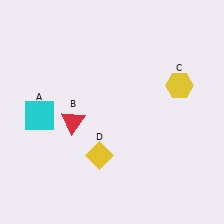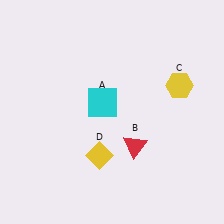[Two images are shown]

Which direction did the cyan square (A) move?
The cyan square (A) moved right.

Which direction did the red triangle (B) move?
The red triangle (B) moved right.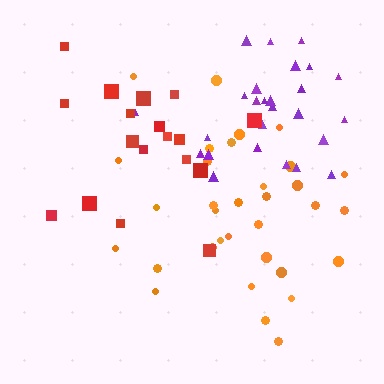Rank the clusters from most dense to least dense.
purple, red, orange.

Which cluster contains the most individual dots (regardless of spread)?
Orange (34).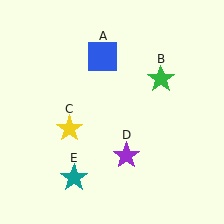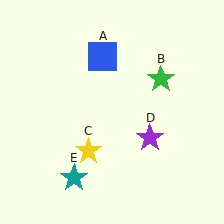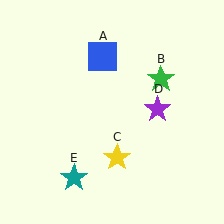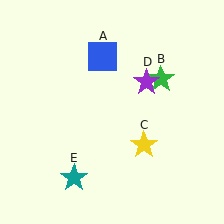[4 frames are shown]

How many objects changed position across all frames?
2 objects changed position: yellow star (object C), purple star (object D).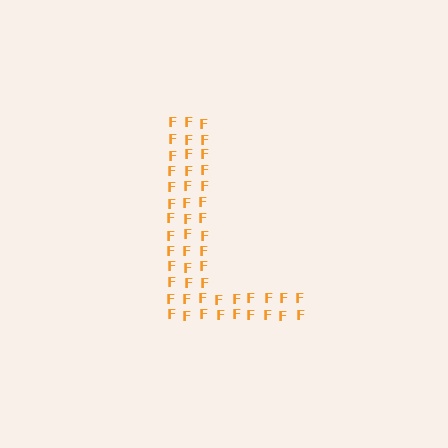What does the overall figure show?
The overall figure shows the letter L.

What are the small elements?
The small elements are letter F's.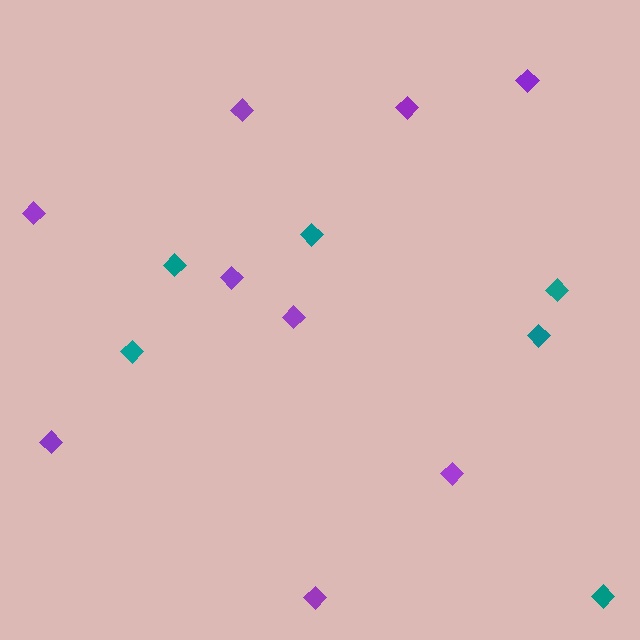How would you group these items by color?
There are 2 groups: one group of purple diamonds (9) and one group of teal diamonds (6).